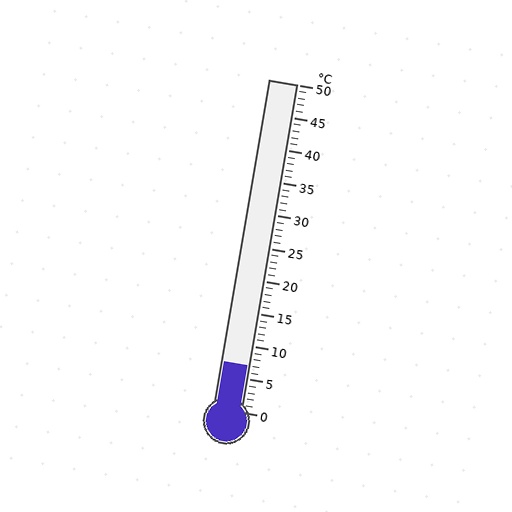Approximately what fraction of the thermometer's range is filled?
The thermometer is filled to approximately 15% of its range.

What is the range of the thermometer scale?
The thermometer scale ranges from 0°C to 50°C.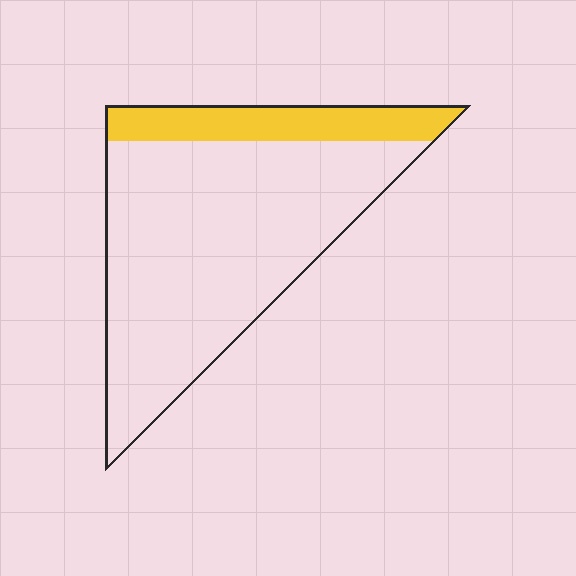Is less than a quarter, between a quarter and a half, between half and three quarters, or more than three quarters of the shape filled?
Less than a quarter.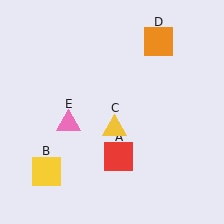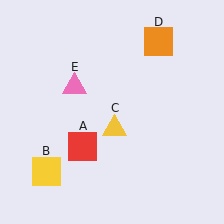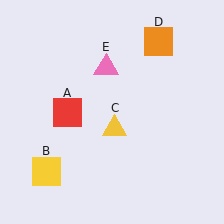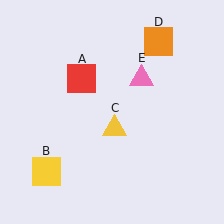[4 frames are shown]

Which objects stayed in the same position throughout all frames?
Yellow square (object B) and yellow triangle (object C) and orange square (object D) remained stationary.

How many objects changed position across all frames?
2 objects changed position: red square (object A), pink triangle (object E).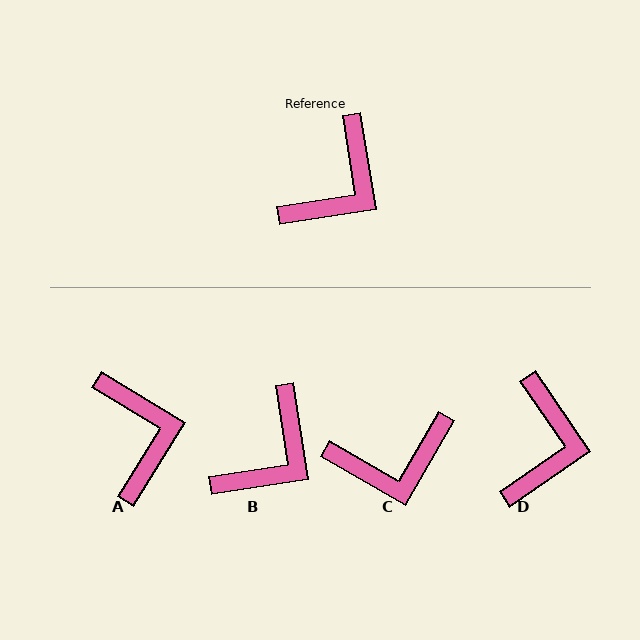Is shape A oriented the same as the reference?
No, it is off by about 49 degrees.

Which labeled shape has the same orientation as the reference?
B.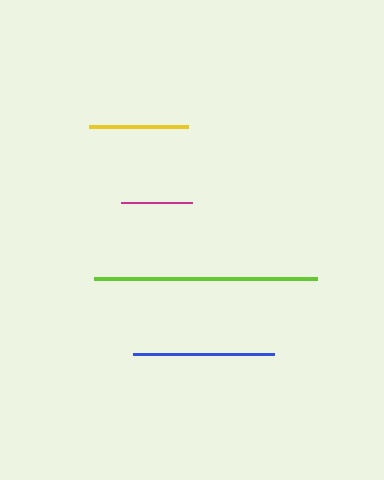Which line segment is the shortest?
The magenta line is the shortest at approximately 72 pixels.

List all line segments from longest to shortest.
From longest to shortest: lime, blue, yellow, magenta.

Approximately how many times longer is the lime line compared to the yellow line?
The lime line is approximately 2.3 times the length of the yellow line.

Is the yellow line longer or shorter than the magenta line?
The yellow line is longer than the magenta line.